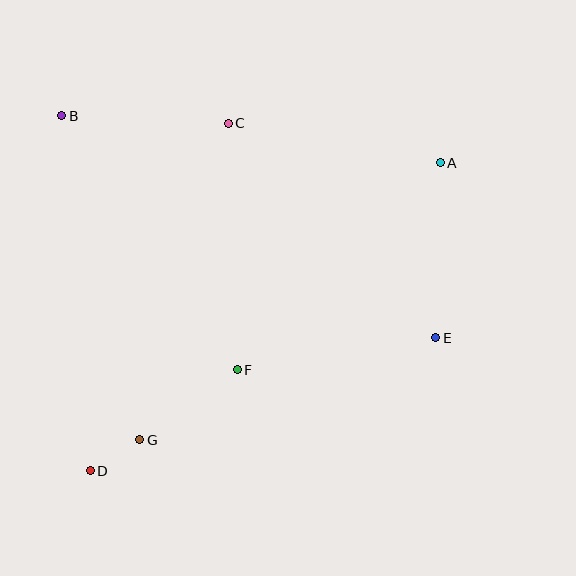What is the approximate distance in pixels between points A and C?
The distance between A and C is approximately 216 pixels.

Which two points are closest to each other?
Points D and G are closest to each other.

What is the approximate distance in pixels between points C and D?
The distance between C and D is approximately 374 pixels.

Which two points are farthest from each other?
Points A and D are farthest from each other.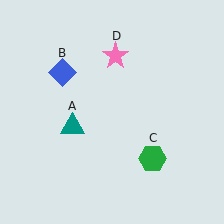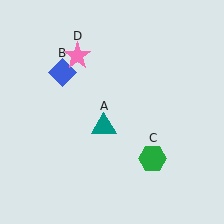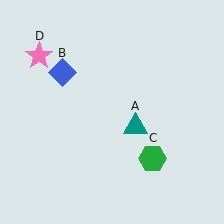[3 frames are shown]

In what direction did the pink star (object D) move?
The pink star (object D) moved left.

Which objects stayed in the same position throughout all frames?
Blue diamond (object B) and green hexagon (object C) remained stationary.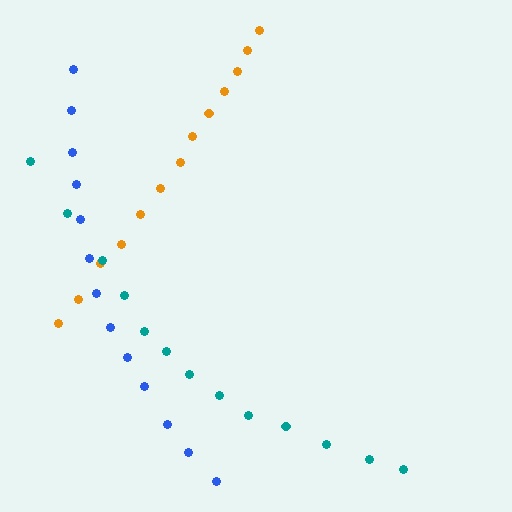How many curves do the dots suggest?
There are 3 distinct paths.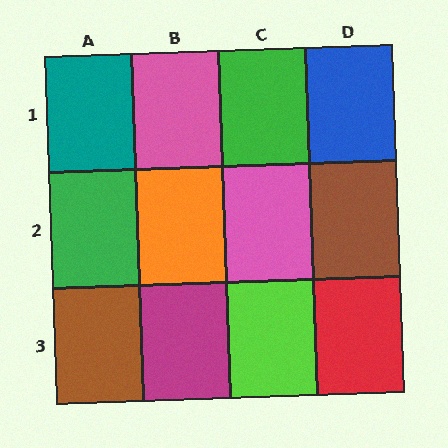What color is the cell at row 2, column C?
Pink.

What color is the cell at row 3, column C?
Lime.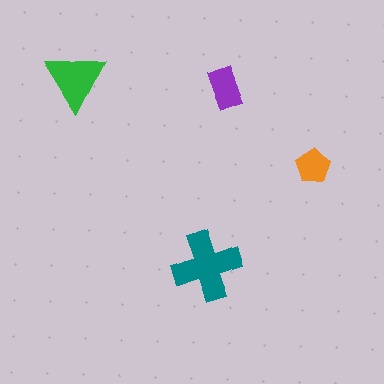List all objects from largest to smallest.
The teal cross, the green triangle, the purple rectangle, the orange pentagon.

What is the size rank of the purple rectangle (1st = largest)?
3rd.